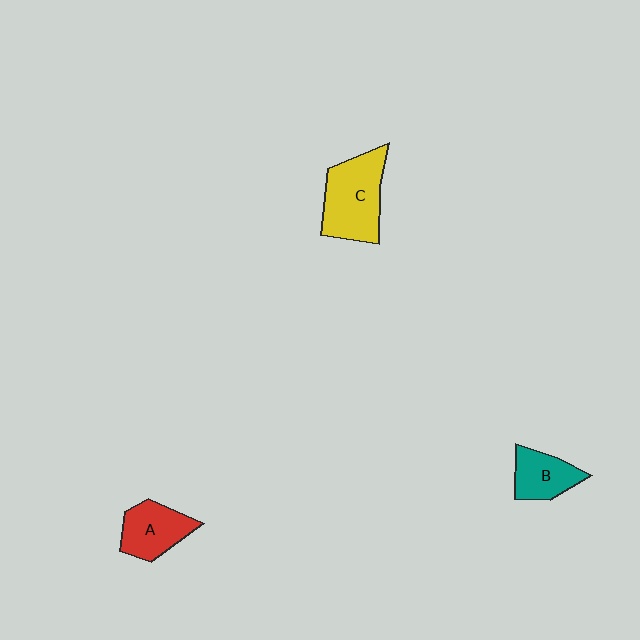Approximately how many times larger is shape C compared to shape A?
Approximately 1.5 times.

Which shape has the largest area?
Shape C (yellow).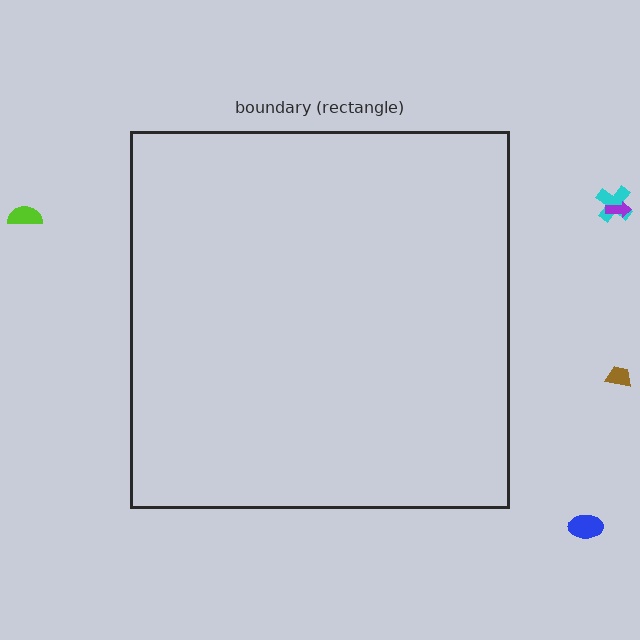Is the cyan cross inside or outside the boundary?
Outside.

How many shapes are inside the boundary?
0 inside, 5 outside.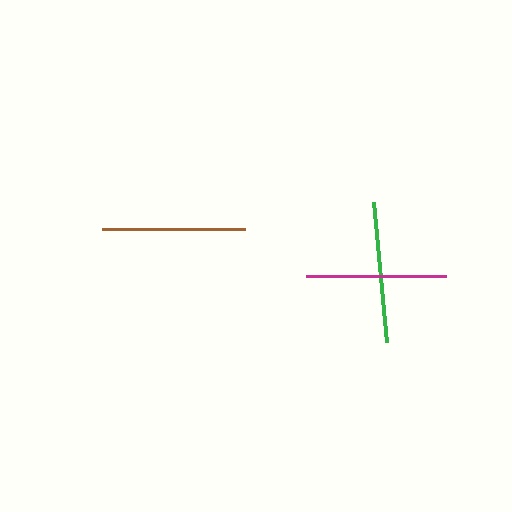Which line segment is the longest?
The brown line is the longest at approximately 143 pixels.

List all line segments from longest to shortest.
From longest to shortest: brown, magenta, green.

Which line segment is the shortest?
The green line is the shortest at approximately 140 pixels.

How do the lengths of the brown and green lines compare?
The brown and green lines are approximately the same length.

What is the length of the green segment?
The green segment is approximately 140 pixels long.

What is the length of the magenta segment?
The magenta segment is approximately 140 pixels long.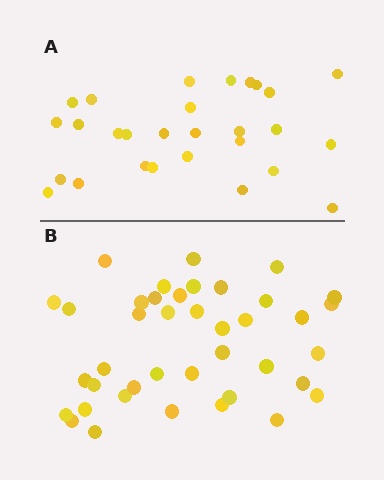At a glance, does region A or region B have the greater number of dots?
Region B (the bottom region) has more dots.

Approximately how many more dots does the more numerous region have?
Region B has roughly 12 or so more dots than region A.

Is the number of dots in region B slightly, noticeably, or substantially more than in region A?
Region B has noticeably more, but not dramatically so. The ratio is roughly 1.4 to 1.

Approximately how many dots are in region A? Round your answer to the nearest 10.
About 30 dots. (The exact count is 28, which rounds to 30.)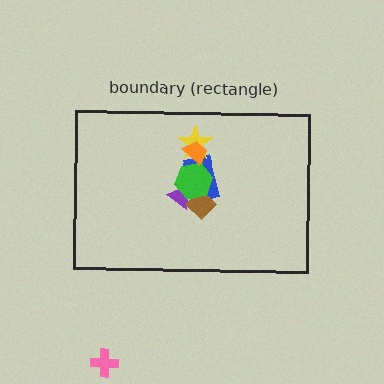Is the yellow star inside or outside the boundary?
Inside.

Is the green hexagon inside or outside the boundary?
Inside.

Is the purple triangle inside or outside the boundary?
Inside.